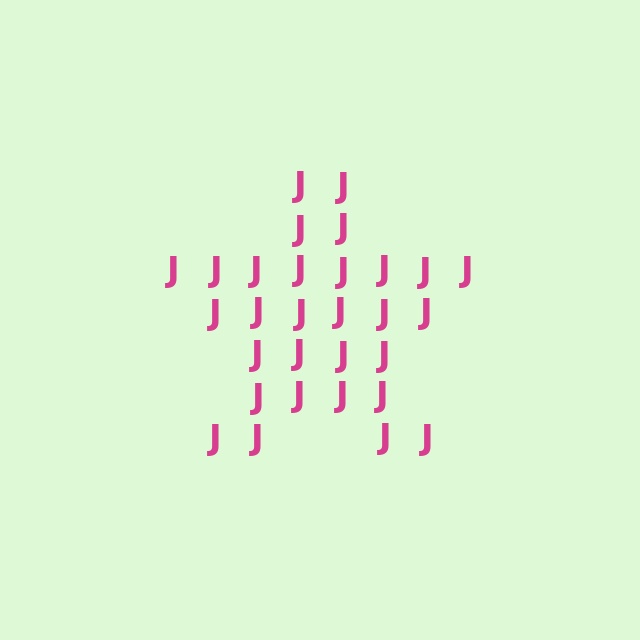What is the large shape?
The large shape is a star.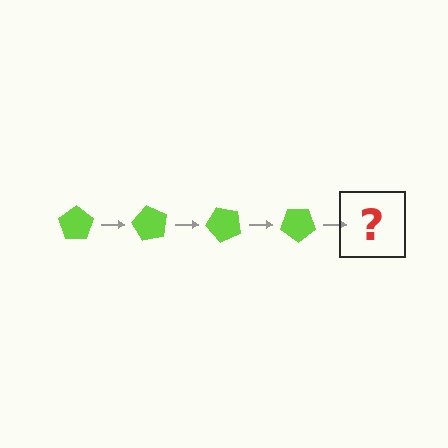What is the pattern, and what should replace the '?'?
The pattern is that the pentagon rotates 60 degrees each step. The '?' should be a lime pentagon rotated 240 degrees.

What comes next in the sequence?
The next element should be a lime pentagon rotated 240 degrees.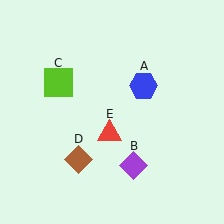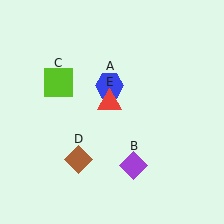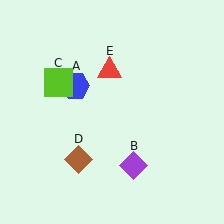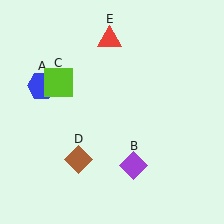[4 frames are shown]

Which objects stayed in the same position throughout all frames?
Purple diamond (object B) and lime square (object C) and brown diamond (object D) remained stationary.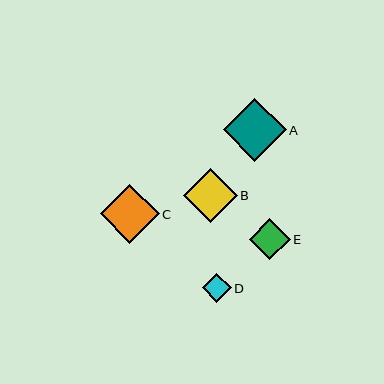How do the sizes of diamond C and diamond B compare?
Diamond C and diamond B are approximately the same size.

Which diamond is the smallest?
Diamond D is the smallest with a size of approximately 29 pixels.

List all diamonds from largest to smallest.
From largest to smallest: A, C, B, E, D.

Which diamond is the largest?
Diamond A is the largest with a size of approximately 63 pixels.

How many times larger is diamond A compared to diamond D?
Diamond A is approximately 2.2 times the size of diamond D.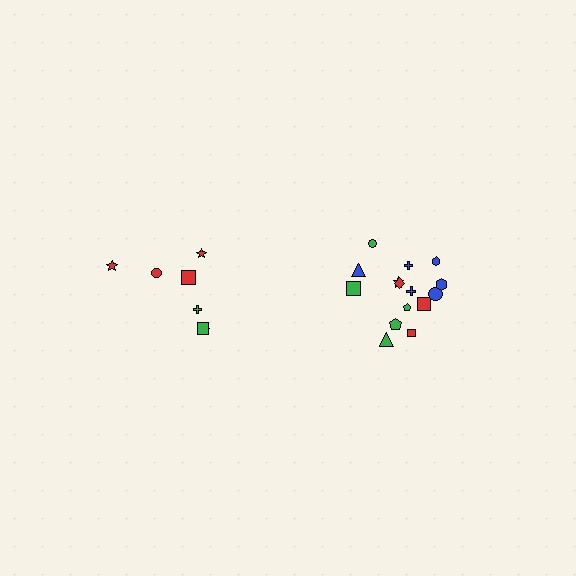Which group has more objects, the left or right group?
The right group.